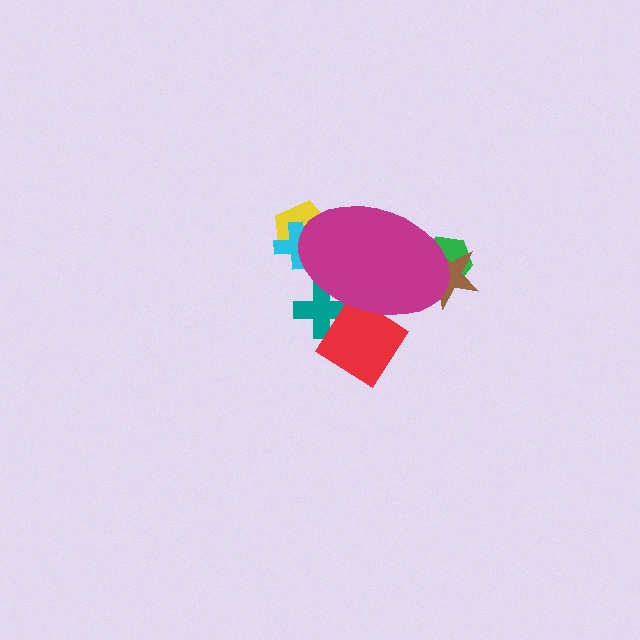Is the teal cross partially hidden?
Yes, the teal cross is partially hidden behind the magenta ellipse.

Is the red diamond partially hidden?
Yes, the red diamond is partially hidden behind the magenta ellipse.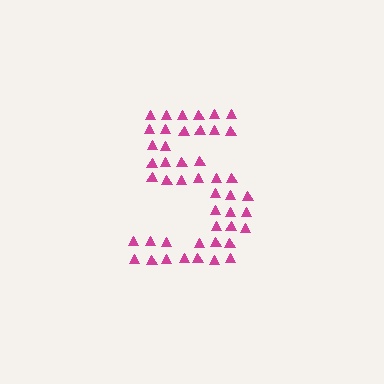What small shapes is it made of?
It is made of small triangles.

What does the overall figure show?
The overall figure shows the digit 5.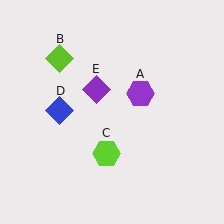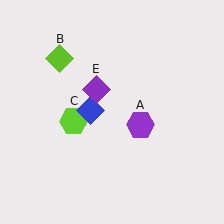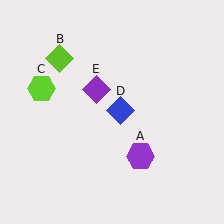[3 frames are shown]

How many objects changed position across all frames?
3 objects changed position: purple hexagon (object A), lime hexagon (object C), blue diamond (object D).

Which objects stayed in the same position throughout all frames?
Lime diamond (object B) and purple diamond (object E) remained stationary.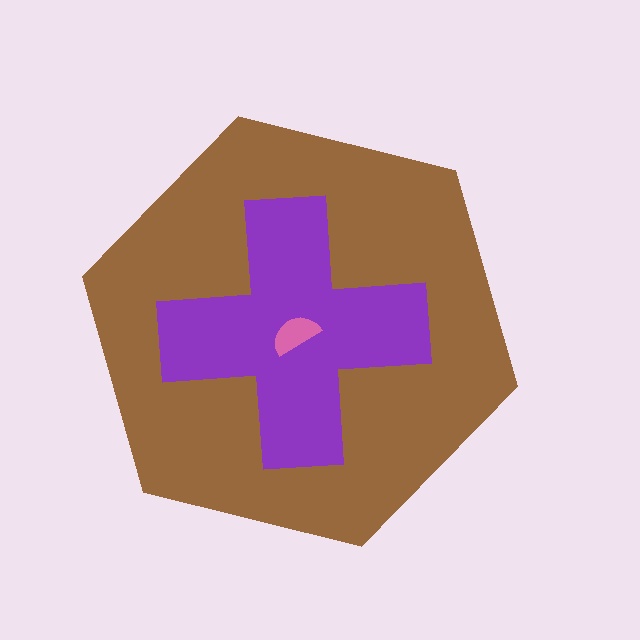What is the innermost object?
The pink semicircle.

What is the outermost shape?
The brown hexagon.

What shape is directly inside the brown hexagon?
The purple cross.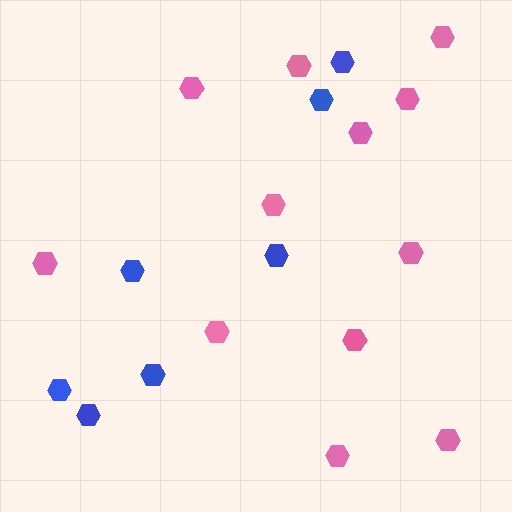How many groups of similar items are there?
There are 2 groups: one group of pink hexagons (12) and one group of blue hexagons (7).